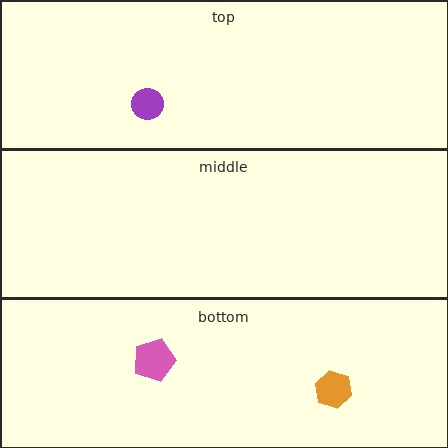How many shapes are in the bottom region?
2.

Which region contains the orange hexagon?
The bottom region.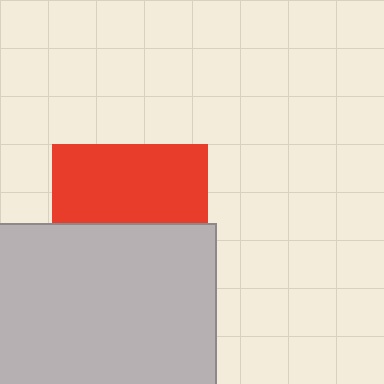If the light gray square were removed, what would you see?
You would see the complete red square.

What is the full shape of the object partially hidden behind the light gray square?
The partially hidden object is a red square.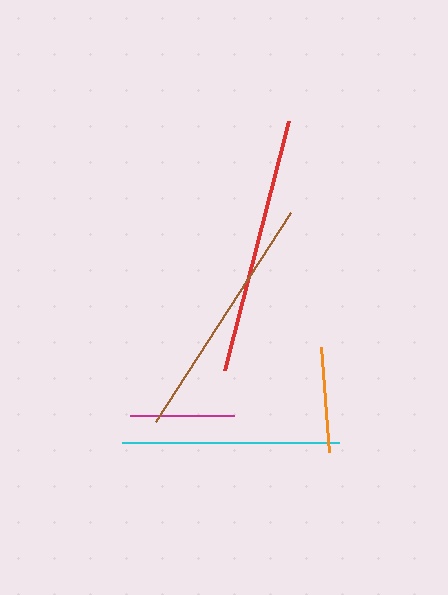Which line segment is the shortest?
The magenta line is the shortest at approximately 104 pixels.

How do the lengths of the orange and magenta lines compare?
The orange and magenta lines are approximately the same length.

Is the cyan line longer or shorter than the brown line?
The brown line is longer than the cyan line.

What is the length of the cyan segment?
The cyan segment is approximately 218 pixels long.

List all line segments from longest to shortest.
From longest to shortest: red, brown, cyan, orange, magenta.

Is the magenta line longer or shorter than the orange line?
The orange line is longer than the magenta line.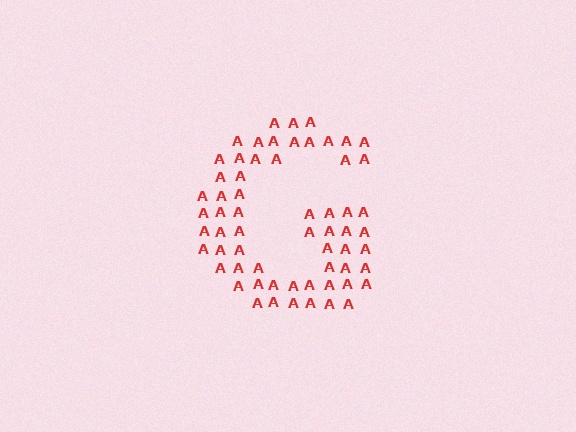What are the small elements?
The small elements are letter A's.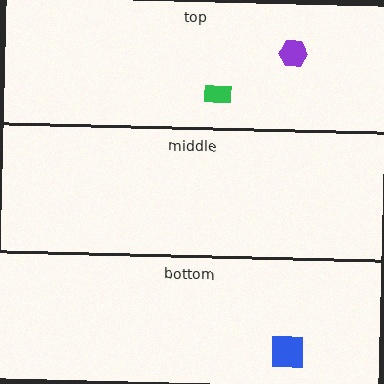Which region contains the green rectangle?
The top region.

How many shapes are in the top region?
2.